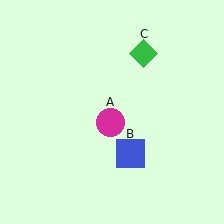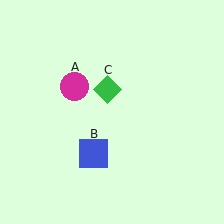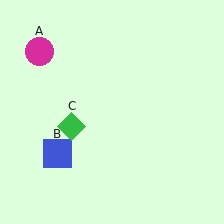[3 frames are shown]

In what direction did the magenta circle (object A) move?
The magenta circle (object A) moved up and to the left.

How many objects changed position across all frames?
3 objects changed position: magenta circle (object A), blue square (object B), green diamond (object C).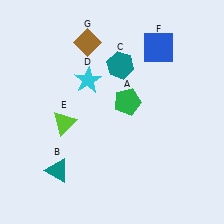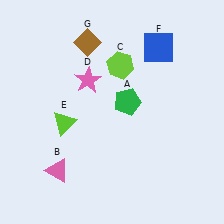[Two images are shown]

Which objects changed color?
B changed from teal to pink. C changed from teal to lime. D changed from cyan to pink.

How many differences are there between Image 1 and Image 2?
There are 3 differences between the two images.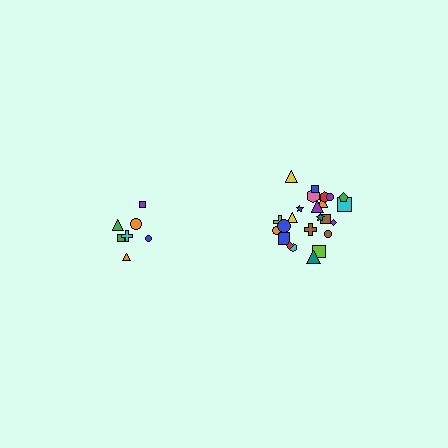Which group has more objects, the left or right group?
The right group.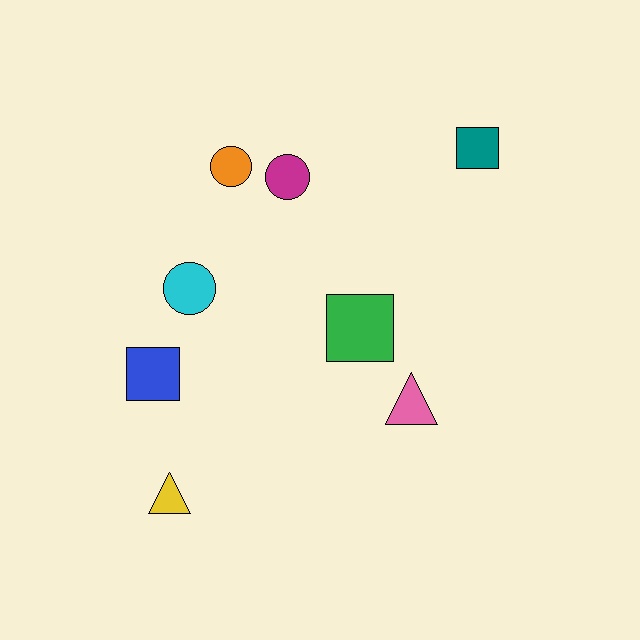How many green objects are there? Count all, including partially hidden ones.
There is 1 green object.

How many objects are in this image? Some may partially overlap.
There are 8 objects.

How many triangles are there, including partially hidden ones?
There are 2 triangles.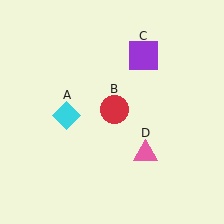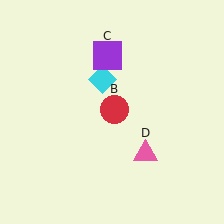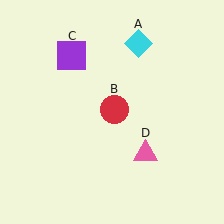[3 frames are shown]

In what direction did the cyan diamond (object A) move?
The cyan diamond (object A) moved up and to the right.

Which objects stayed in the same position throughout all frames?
Red circle (object B) and pink triangle (object D) remained stationary.